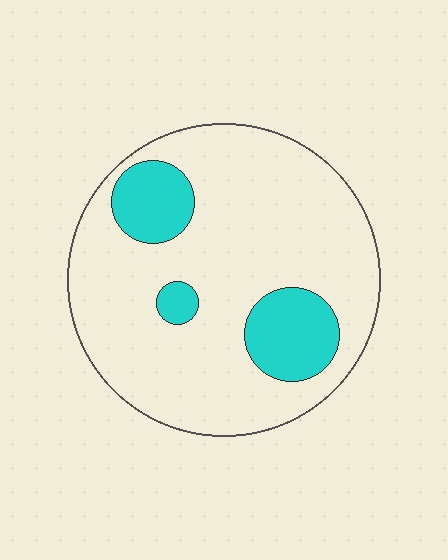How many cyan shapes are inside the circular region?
3.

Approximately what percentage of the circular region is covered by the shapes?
Approximately 20%.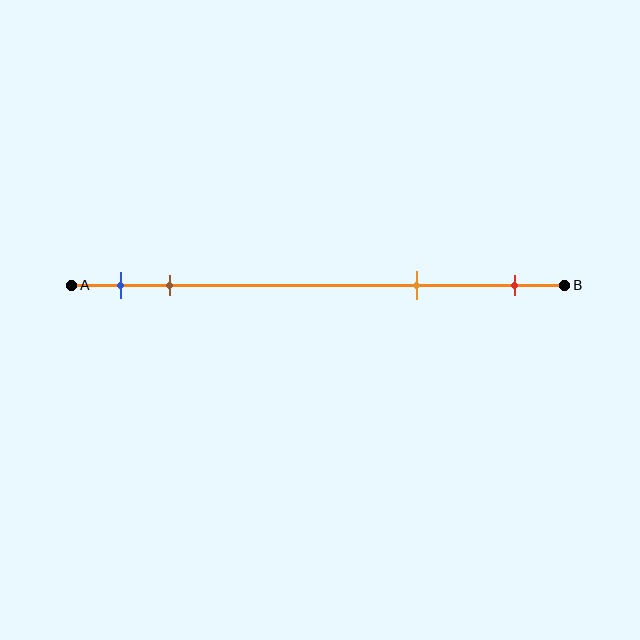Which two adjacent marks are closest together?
The blue and brown marks are the closest adjacent pair.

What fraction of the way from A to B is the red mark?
The red mark is approximately 90% (0.9) of the way from A to B.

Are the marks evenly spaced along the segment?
No, the marks are not evenly spaced.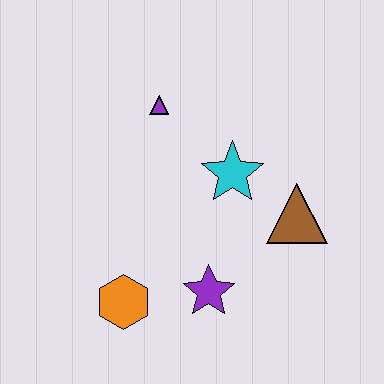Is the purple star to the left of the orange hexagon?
No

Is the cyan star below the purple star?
No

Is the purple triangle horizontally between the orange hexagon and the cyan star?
Yes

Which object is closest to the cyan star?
The brown triangle is closest to the cyan star.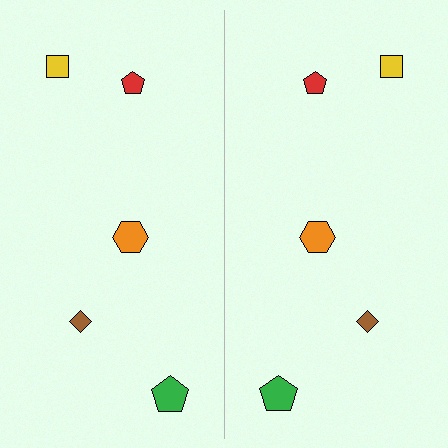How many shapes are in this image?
There are 10 shapes in this image.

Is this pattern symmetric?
Yes, this pattern has bilateral (reflection) symmetry.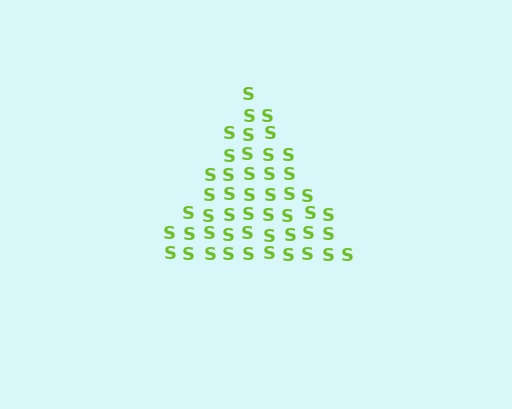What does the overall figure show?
The overall figure shows a triangle.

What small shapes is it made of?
It is made of small letter S's.